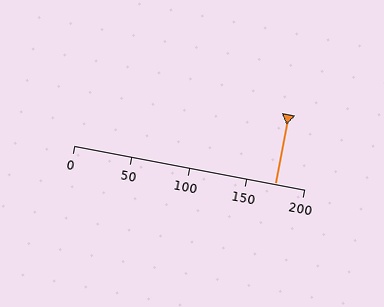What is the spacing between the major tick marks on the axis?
The major ticks are spaced 50 apart.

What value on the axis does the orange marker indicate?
The marker indicates approximately 175.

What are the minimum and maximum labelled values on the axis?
The axis runs from 0 to 200.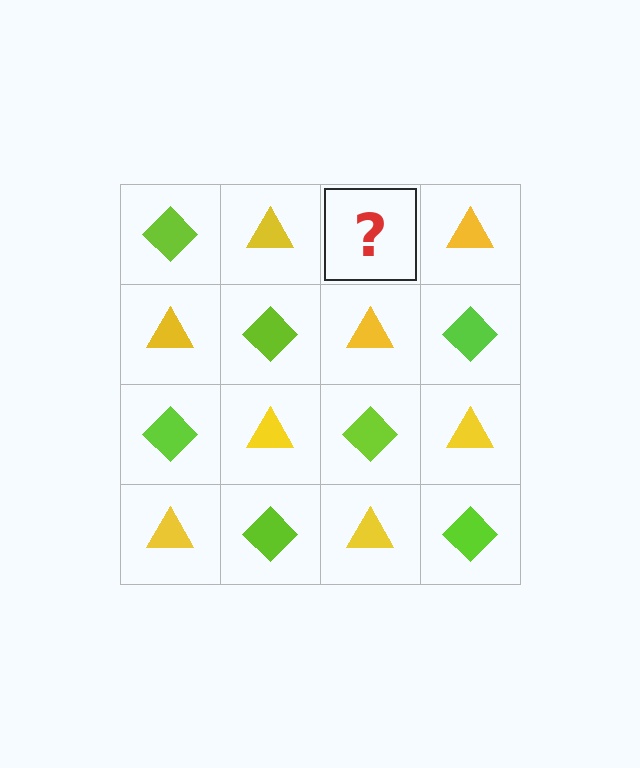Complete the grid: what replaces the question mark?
The question mark should be replaced with a lime diamond.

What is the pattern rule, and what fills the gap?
The rule is that it alternates lime diamond and yellow triangle in a checkerboard pattern. The gap should be filled with a lime diamond.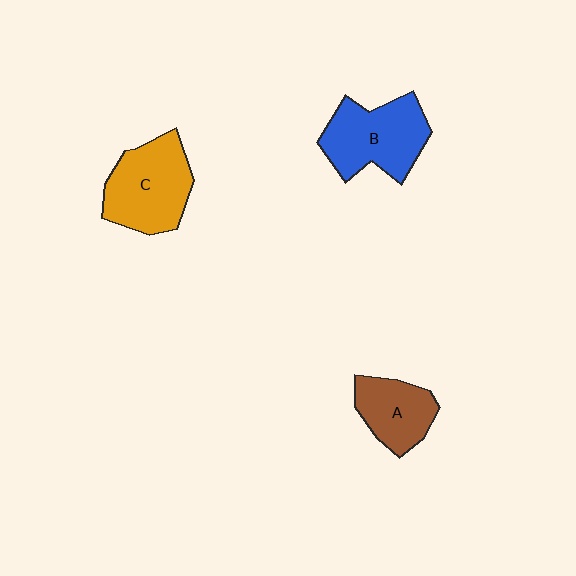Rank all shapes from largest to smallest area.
From largest to smallest: C (orange), B (blue), A (brown).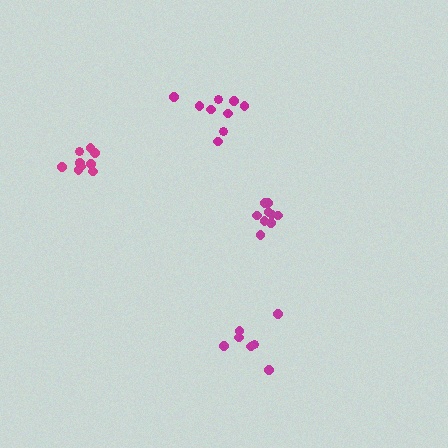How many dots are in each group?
Group 1: 10 dots, Group 2: 9 dots, Group 3: 7 dots, Group 4: 9 dots (35 total).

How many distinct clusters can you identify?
There are 4 distinct clusters.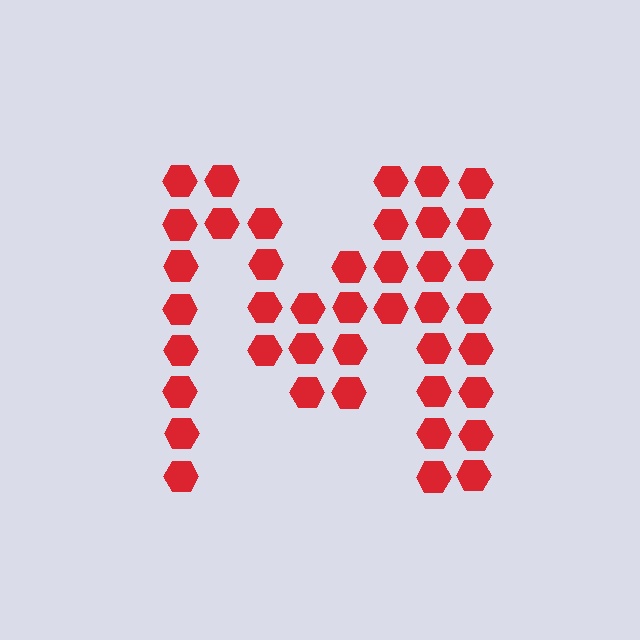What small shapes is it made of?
It is made of small hexagons.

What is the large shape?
The large shape is the letter M.